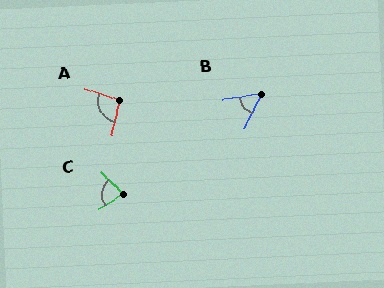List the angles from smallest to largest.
B (54°), C (78°), A (97°).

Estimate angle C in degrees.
Approximately 78 degrees.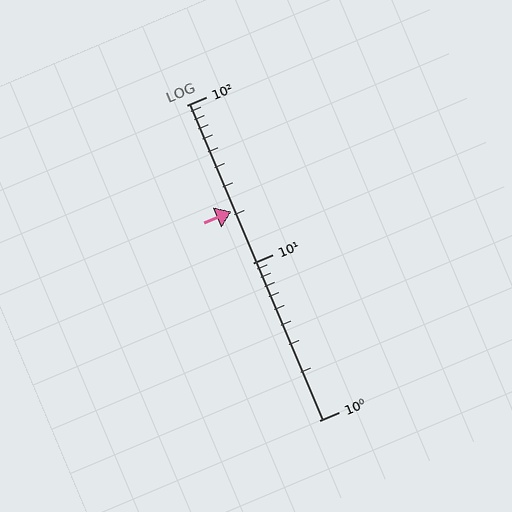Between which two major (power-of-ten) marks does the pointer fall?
The pointer is between 10 and 100.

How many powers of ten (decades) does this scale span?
The scale spans 2 decades, from 1 to 100.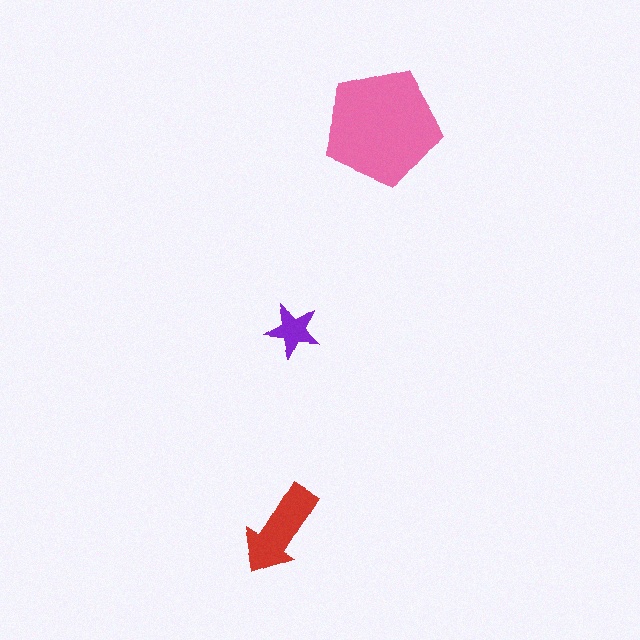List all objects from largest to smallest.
The pink pentagon, the red arrow, the purple star.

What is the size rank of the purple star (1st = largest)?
3rd.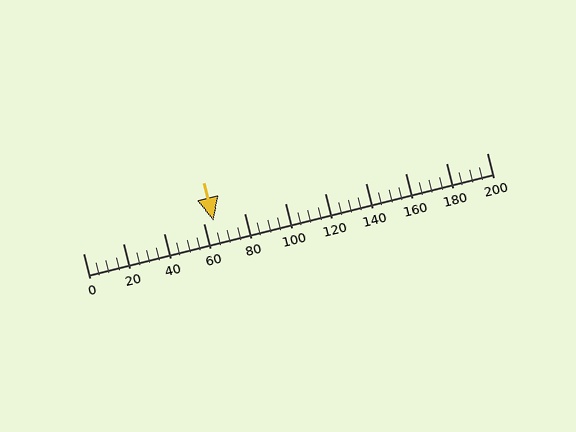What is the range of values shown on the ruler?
The ruler shows values from 0 to 200.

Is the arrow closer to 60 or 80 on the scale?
The arrow is closer to 60.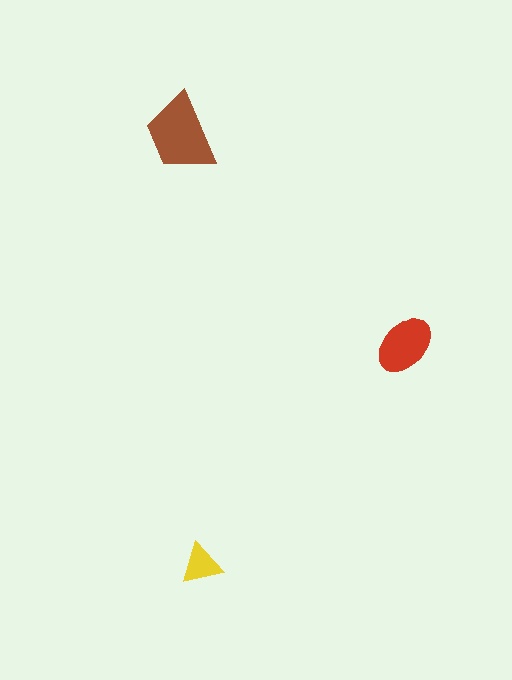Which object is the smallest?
The yellow triangle.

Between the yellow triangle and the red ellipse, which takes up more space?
The red ellipse.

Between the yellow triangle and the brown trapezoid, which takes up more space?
The brown trapezoid.